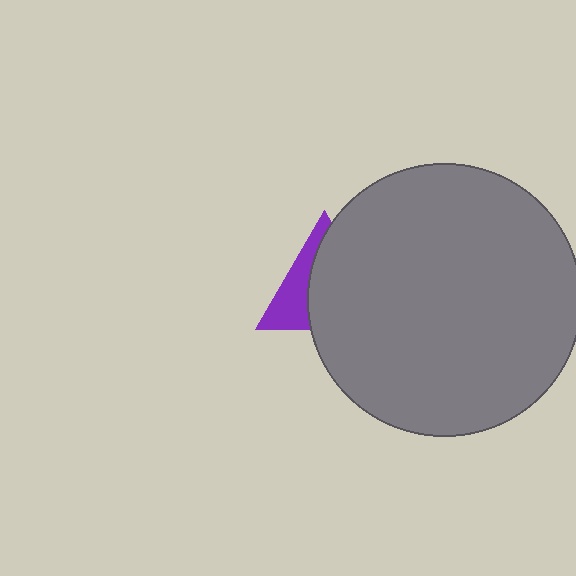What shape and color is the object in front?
The object in front is a gray circle.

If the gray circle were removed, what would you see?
You would see the complete purple triangle.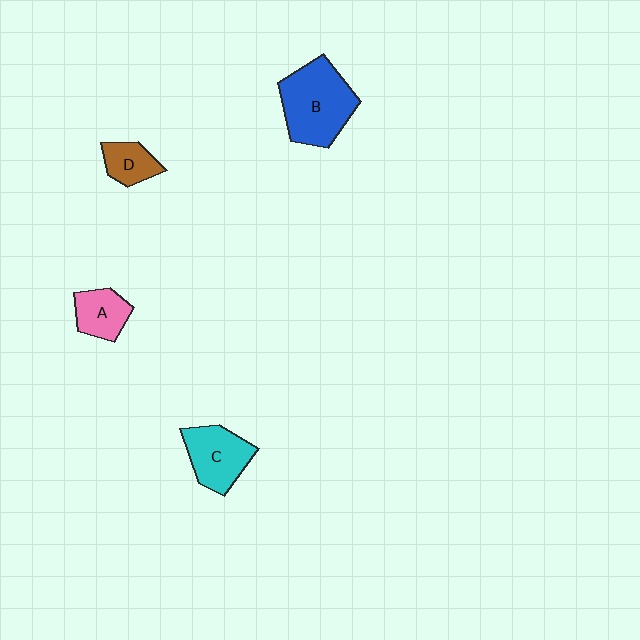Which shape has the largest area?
Shape B (blue).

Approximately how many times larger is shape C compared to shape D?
Approximately 1.7 times.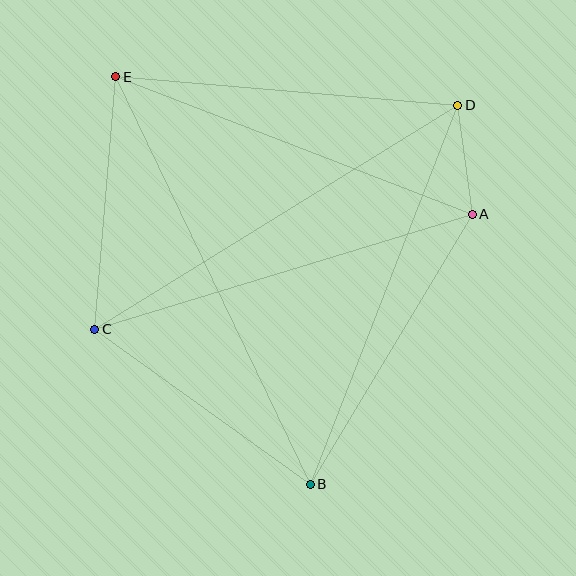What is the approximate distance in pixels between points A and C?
The distance between A and C is approximately 394 pixels.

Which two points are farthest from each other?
Points B and E are farthest from each other.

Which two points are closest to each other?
Points A and D are closest to each other.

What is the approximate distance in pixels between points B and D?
The distance between B and D is approximately 406 pixels.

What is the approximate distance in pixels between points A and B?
The distance between A and B is approximately 315 pixels.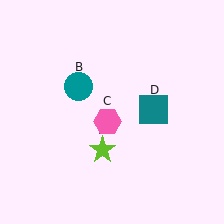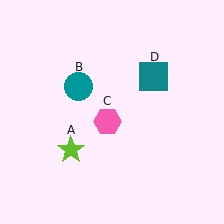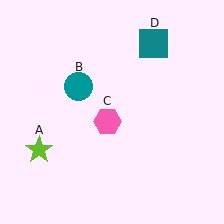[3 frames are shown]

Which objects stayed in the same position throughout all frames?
Teal circle (object B) and pink hexagon (object C) remained stationary.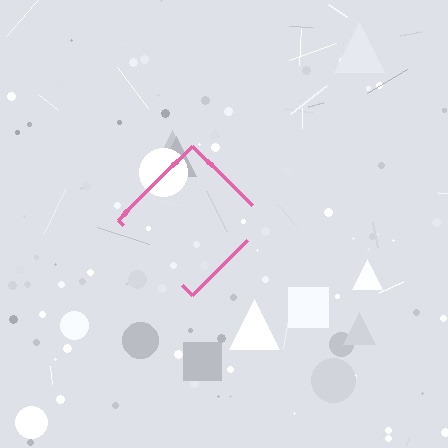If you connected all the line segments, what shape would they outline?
They would outline a diamond.